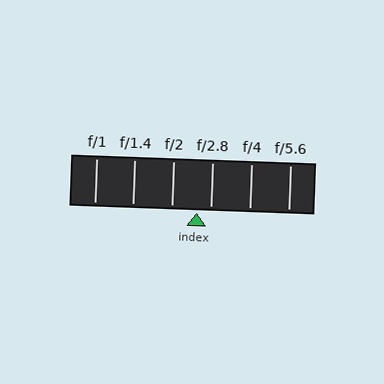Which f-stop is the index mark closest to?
The index mark is closest to f/2.8.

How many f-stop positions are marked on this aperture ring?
There are 6 f-stop positions marked.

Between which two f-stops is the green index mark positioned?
The index mark is between f/2 and f/2.8.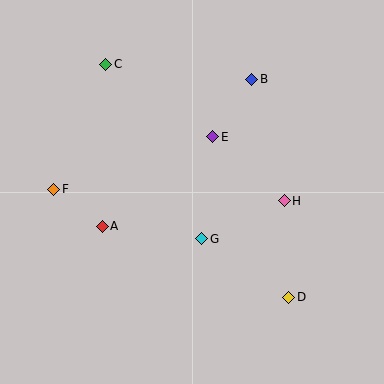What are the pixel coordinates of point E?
Point E is at (213, 137).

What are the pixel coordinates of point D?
Point D is at (289, 297).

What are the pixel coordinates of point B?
Point B is at (252, 79).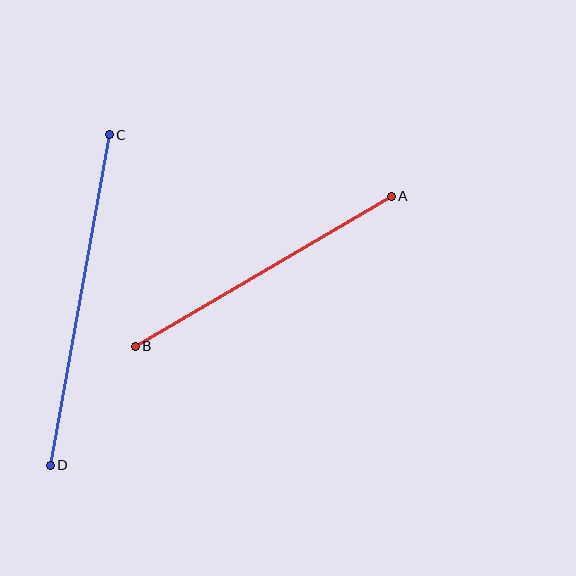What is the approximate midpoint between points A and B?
The midpoint is at approximately (263, 271) pixels.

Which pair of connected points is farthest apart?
Points C and D are farthest apart.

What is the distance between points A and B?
The distance is approximately 297 pixels.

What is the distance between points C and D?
The distance is approximately 336 pixels.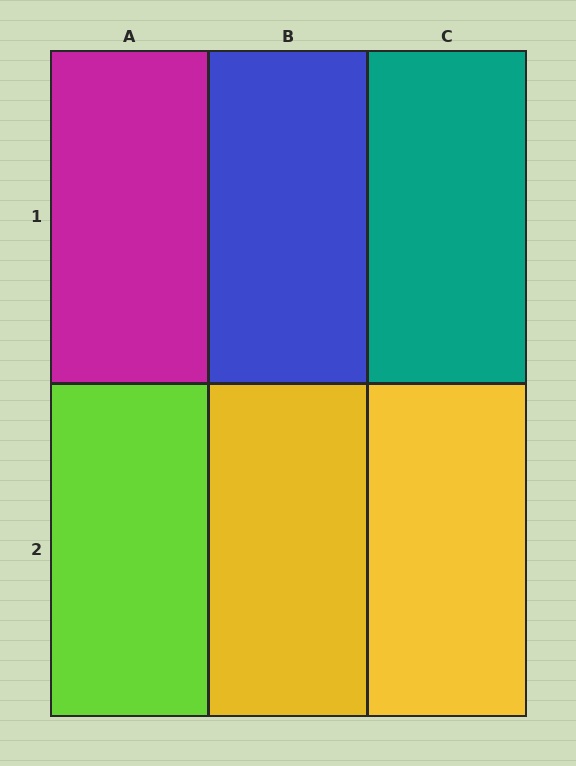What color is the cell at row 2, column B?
Yellow.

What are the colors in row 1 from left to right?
Magenta, blue, teal.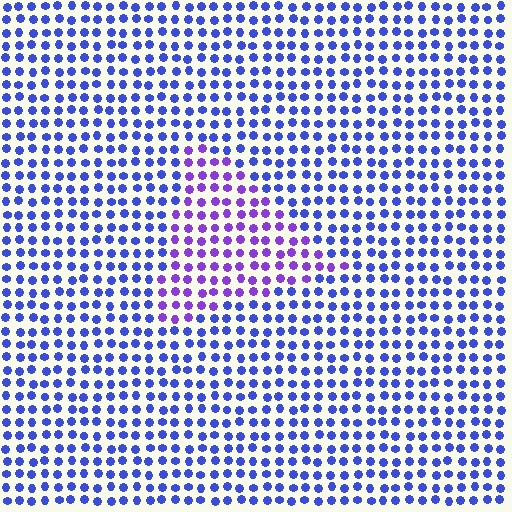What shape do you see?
I see a triangle.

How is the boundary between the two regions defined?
The boundary is defined purely by a slight shift in hue (about 38 degrees). Spacing, size, and orientation are identical on both sides.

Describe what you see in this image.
The image is filled with small blue elements in a uniform arrangement. A triangle-shaped region is visible where the elements are tinted to a slightly different hue, forming a subtle color boundary.